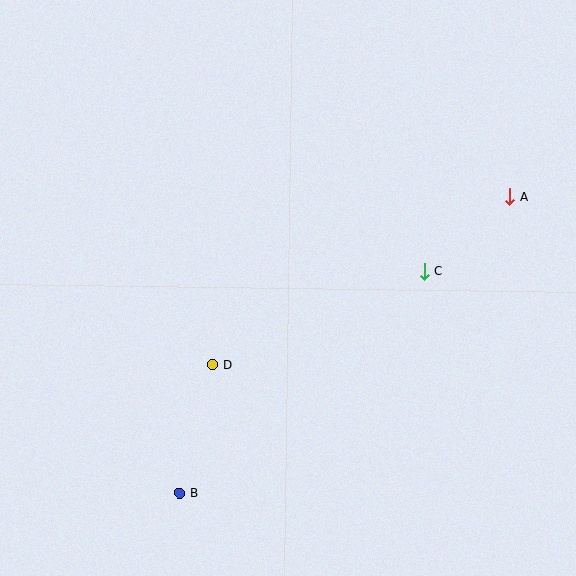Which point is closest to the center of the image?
Point D at (213, 365) is closest to the center.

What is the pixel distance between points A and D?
The distance between A and D is 342 pixels.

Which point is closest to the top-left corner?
Point D is closest to the top-left corner.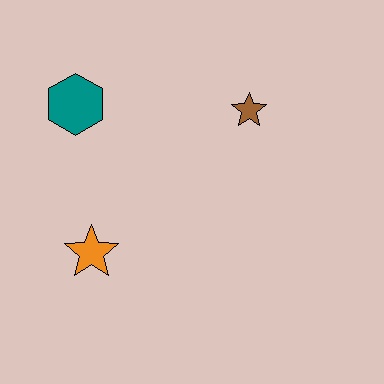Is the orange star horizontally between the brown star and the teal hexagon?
Yes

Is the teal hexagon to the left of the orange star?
Yes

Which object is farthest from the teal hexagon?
The brown star is farthest from the teal hexagon.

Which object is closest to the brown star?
The teal hexagon is closest to the brown star.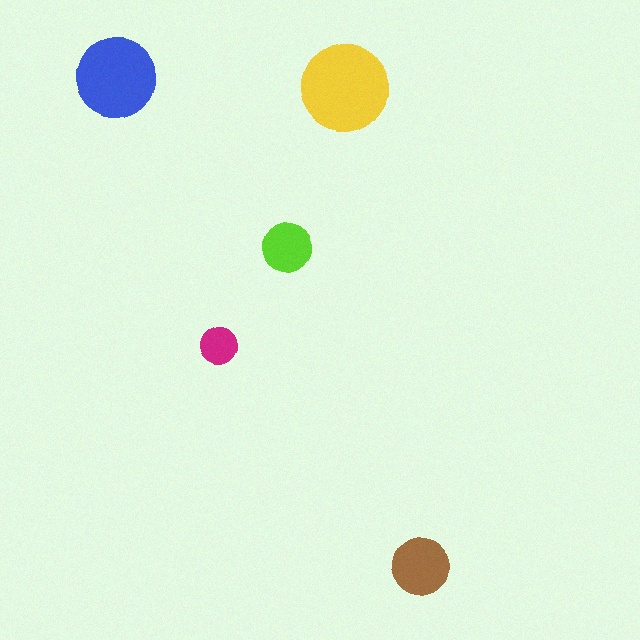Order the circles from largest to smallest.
the yellow one, the blue one, the brown one, the lime one, the magenta one.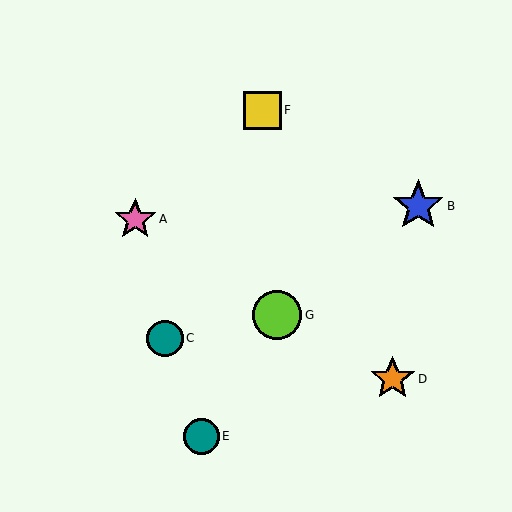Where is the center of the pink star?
The center of the pink star is at (135, 219).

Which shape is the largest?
The blue star (labeled B) is the largest.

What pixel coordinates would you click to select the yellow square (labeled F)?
Click at (262, 110) to select the yellow square F.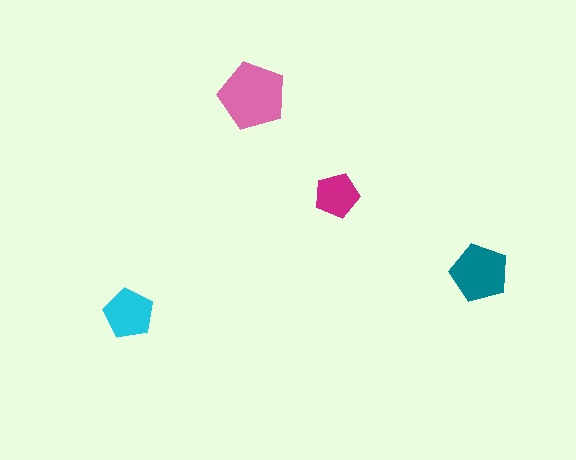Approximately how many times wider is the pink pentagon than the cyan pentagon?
About 1.5 times wider.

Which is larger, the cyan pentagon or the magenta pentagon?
The cyan one.